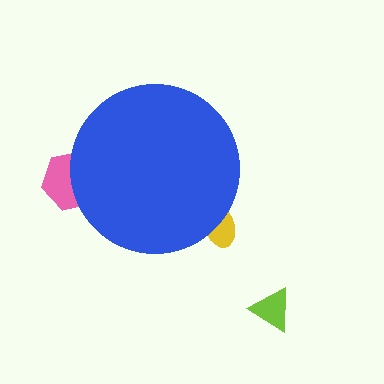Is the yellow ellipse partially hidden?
Yes, the yellow ellipse is partially hidden behind the blue circle.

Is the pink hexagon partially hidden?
Yes, the pink hexagon is partially hidden behind the blue circle.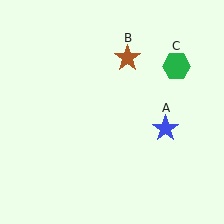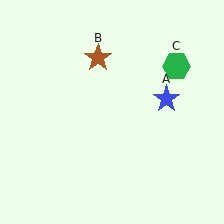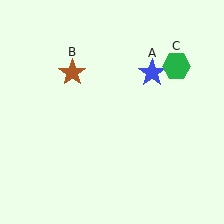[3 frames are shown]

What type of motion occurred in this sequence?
The blue star (object A), brown star (object B) rotated counterclockwise around the center of the scene.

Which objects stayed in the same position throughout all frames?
Green hexagon (object C) remained stationary.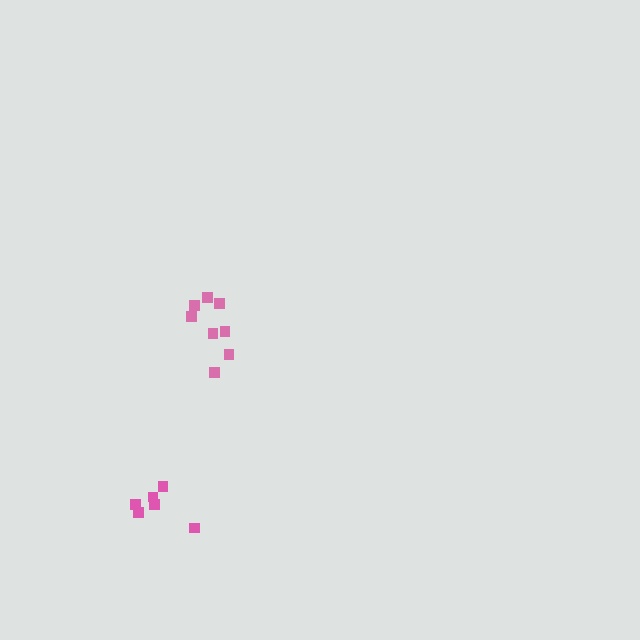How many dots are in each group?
Group 1: 6 dots, Group 2: 8 dots (14 total).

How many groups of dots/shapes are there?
There are 2 groups.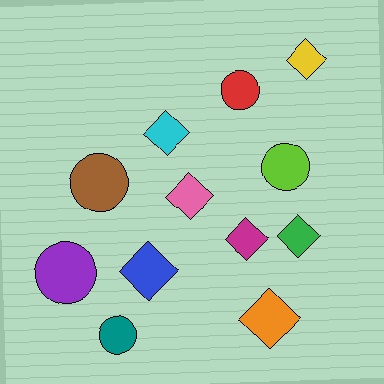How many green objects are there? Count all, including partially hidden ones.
There is 1 green object.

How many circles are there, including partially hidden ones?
There are 5 circles.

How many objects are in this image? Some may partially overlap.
There are 12 objects.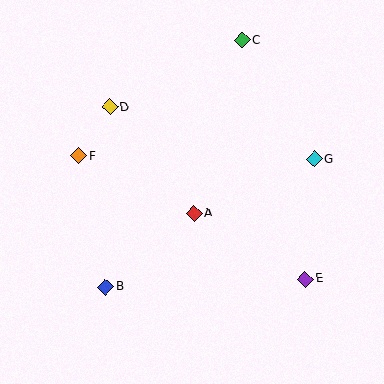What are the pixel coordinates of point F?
Point F is at (79, 156).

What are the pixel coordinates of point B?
Point B is at (105, 287).